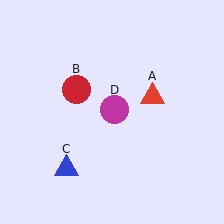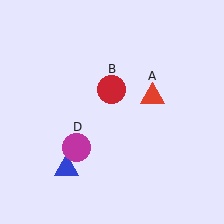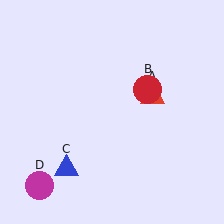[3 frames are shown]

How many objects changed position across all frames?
2 objects changed position: red circle (object B), magenta circle (object D).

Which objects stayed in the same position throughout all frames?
Red triangle (object A) and blue triangle (object C) remained stationary.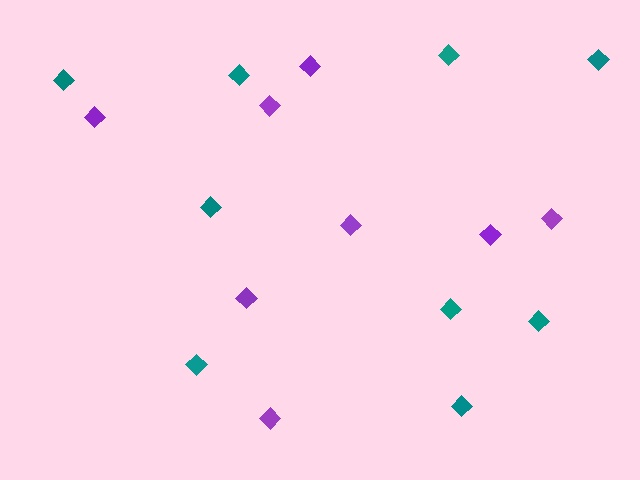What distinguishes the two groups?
There are 2 groups: one group of purple diamonds (8) and one group of teal diamonds (9).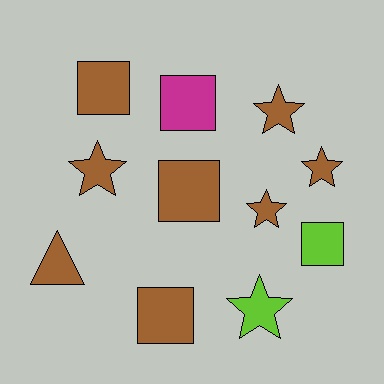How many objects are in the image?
There are 11 objects.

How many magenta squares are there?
There is 1 magenta square.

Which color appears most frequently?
Brown, with 8 objects.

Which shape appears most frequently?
Star, with 5 objects.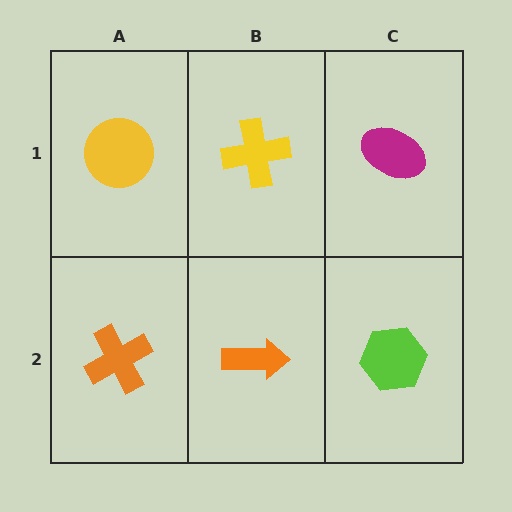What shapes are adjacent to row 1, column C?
A lime hexagon (row 2, column C), a yellow cross (row 1, column B).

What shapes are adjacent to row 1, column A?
An orange cross (row 2, column A), a yellow cross (row 1, column B).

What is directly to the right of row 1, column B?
A magenta ellipse.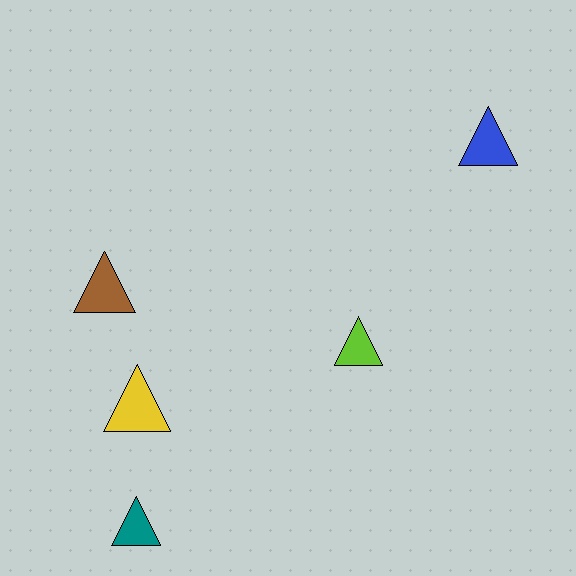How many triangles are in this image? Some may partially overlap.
There are 5 triangles.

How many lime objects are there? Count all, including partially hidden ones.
There is 1 lime object.